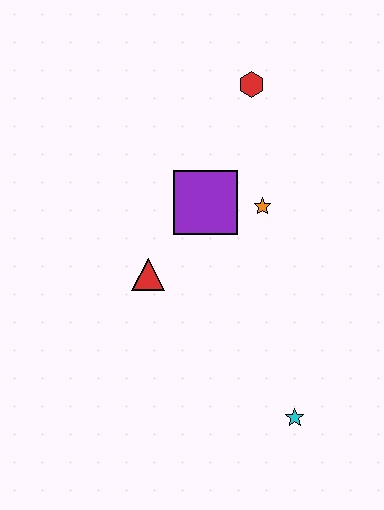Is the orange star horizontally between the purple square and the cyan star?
Yes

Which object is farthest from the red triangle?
The red hexagon is farthest from the red triangle.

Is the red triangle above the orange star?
No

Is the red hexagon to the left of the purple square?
No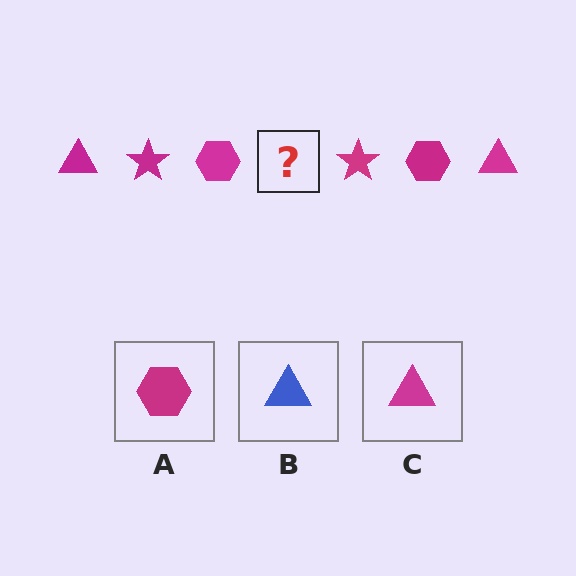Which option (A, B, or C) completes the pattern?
C.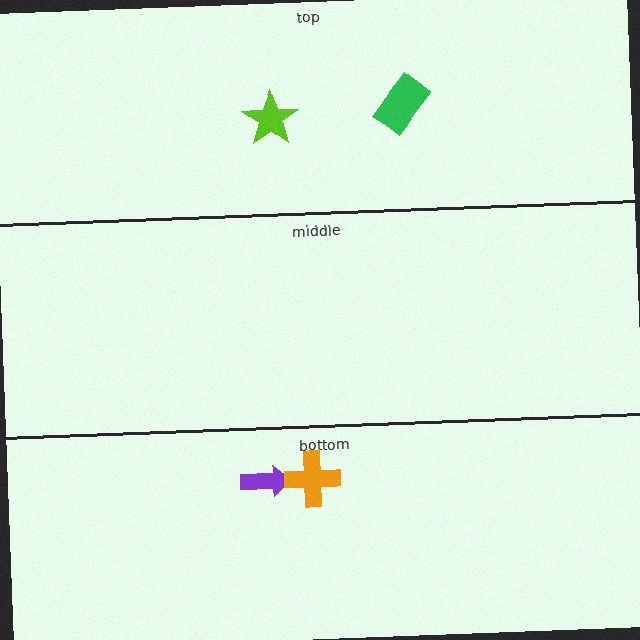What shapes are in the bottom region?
The purple arrow, the orange cross.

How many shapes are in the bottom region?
2.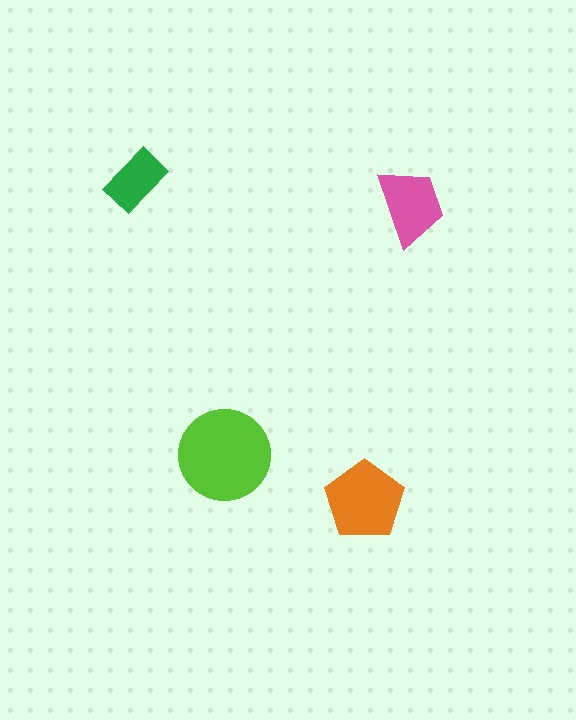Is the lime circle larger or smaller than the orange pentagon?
Larger.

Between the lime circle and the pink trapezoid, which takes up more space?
The lime circle.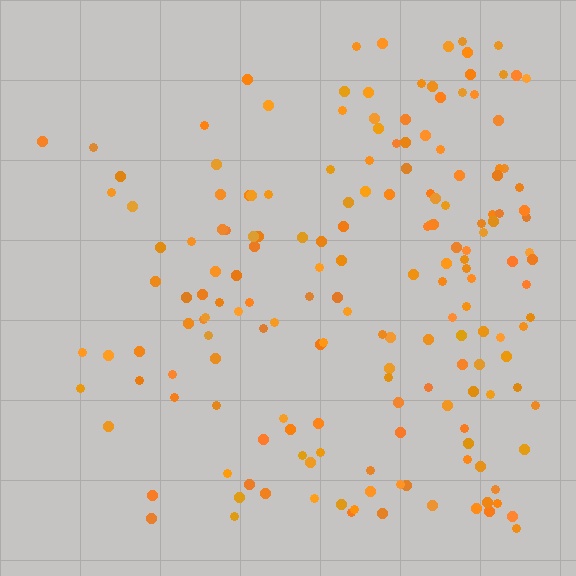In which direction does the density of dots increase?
From left to right, with the right side densest.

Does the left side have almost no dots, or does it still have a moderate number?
Still a moderate number, just noticeably fewer than the right.